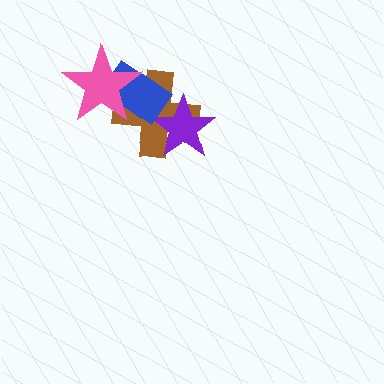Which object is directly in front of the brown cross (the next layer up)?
The purple star is directly in front of the brown cross.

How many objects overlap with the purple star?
1 object overlaps with the purple star.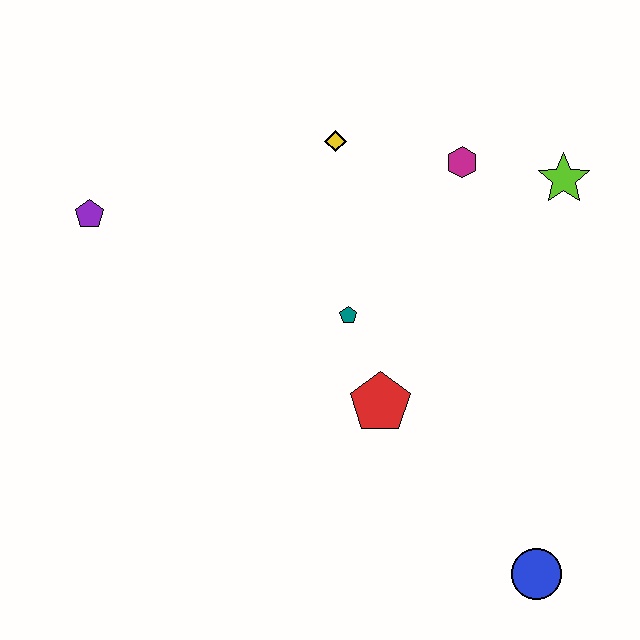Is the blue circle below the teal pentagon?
Yes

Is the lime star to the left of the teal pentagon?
No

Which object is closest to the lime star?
The magenta hexagon is closest to the lime star.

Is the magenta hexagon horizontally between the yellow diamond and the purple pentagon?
No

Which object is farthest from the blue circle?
The purple pentagon is farthest from the blue circle.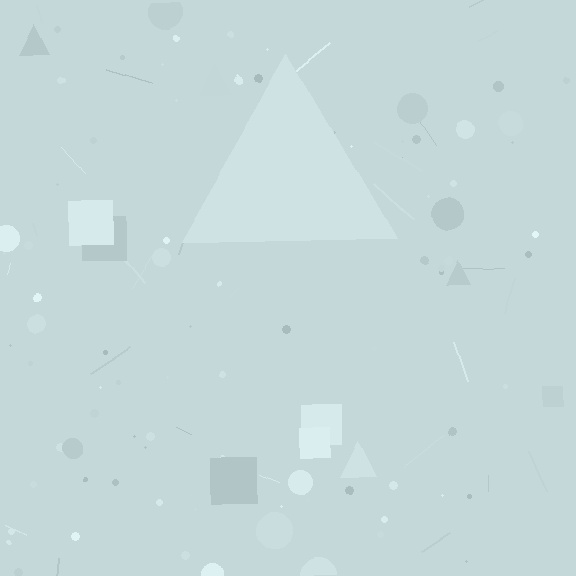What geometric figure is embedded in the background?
A triangle is embedded in the background.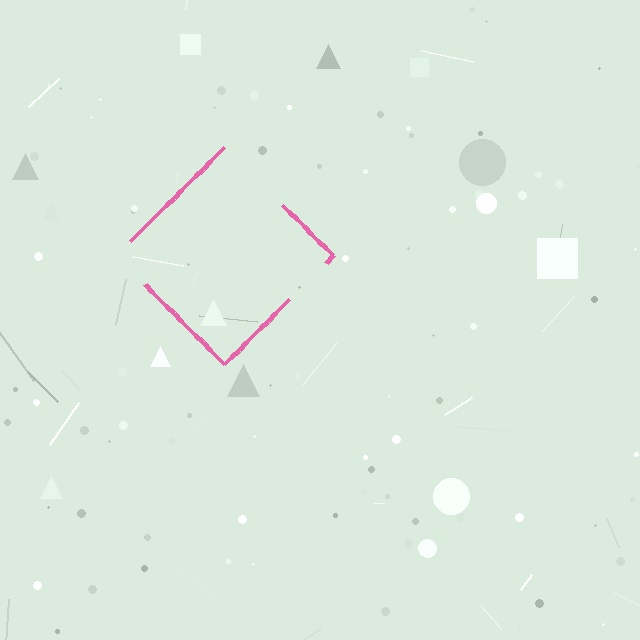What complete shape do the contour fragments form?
The contour fragments form a diamond.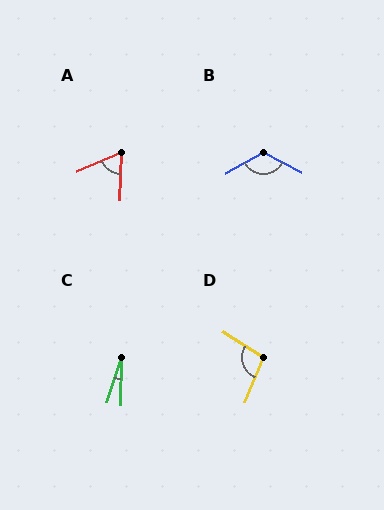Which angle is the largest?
B, at approximately 124 degrees.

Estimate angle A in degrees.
Approximately 65 degrees.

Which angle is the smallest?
C, at approximately 17 degrees.